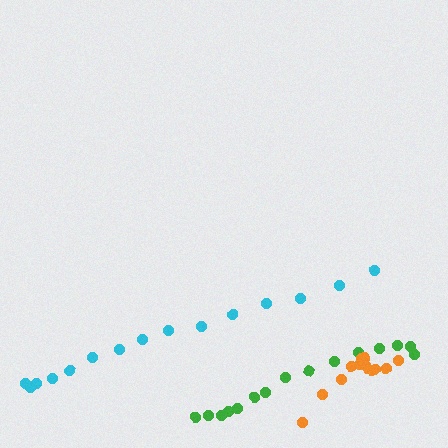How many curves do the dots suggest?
There are 3 distinct paths.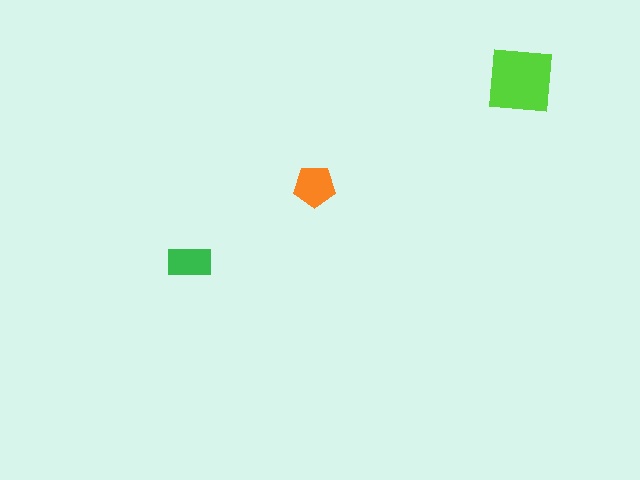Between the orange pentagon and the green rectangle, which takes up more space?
The orange pentagon.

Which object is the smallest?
The green rectangle.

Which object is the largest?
The lime square.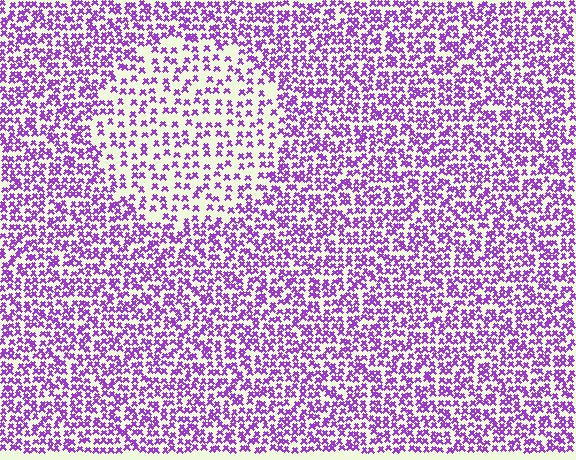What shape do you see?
I see a circle.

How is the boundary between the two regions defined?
The boundary is defined by a change in element density (approximately 1.9x ratio). All elements are the same color, size, and shape.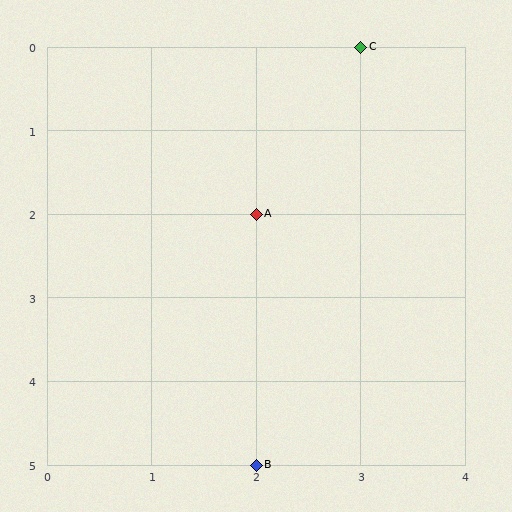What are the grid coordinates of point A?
Point A is at grid coordinates (2, 2).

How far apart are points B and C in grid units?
Points B and C are 1 column and 5 rows apart (about 5.1 grid units diagonally).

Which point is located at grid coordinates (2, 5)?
Point B is at (2, 5).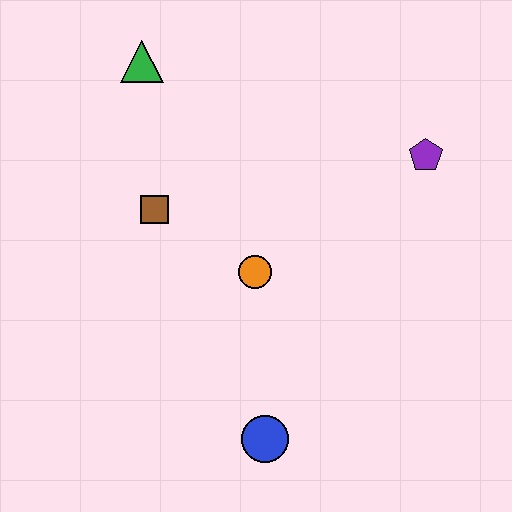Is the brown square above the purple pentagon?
No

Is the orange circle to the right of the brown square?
Yes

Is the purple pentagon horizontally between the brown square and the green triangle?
No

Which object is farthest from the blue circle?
The green triangle is farthest from the blue circle.